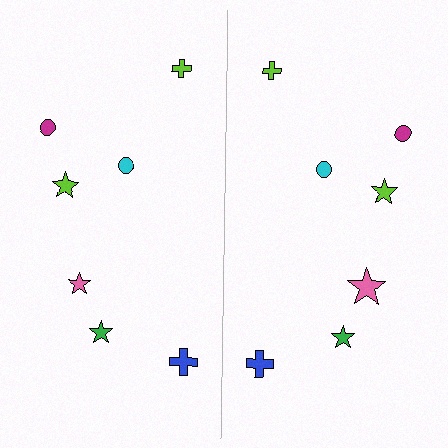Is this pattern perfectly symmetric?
No, the pattern is not perfectly symmetric. The pink star on the right side has a different size than its mirror counterpart.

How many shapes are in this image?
There are 14 shapes in this image.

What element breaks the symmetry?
The pink star on the right side has a different size than its mirror counterpart.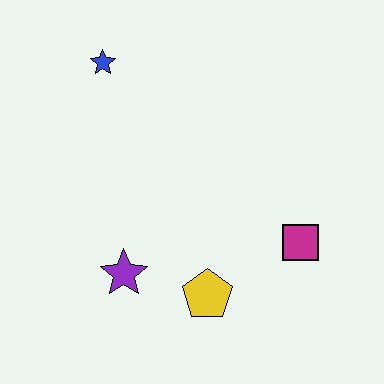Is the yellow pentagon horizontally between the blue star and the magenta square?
Yes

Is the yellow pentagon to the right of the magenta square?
No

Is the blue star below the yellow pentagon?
No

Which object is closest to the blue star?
The purple star is closest to the blue star.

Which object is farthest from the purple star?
The blue star is farthest from the purple star.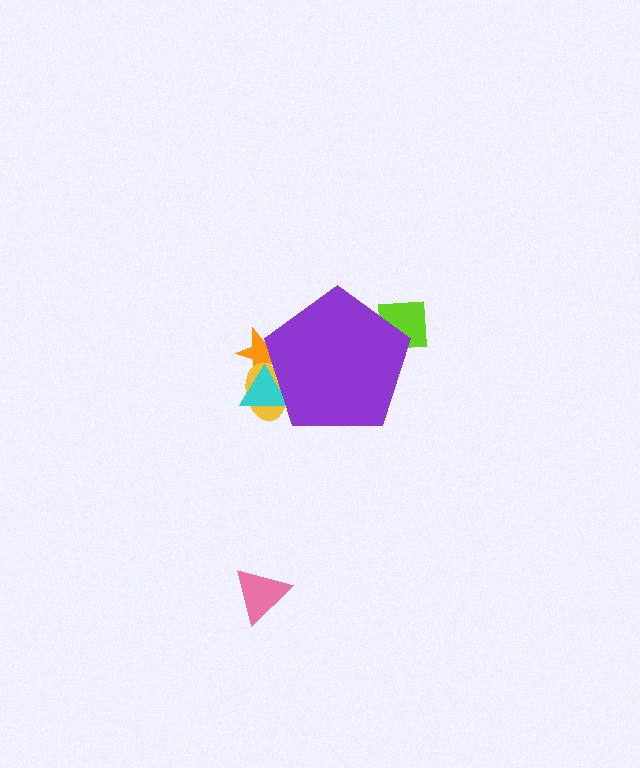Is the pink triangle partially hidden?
No, the pink triangle is fully visible.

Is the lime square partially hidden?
Yes, the lime square is partially hidden behind the purple pentagon.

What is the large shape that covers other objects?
A purple pentagon.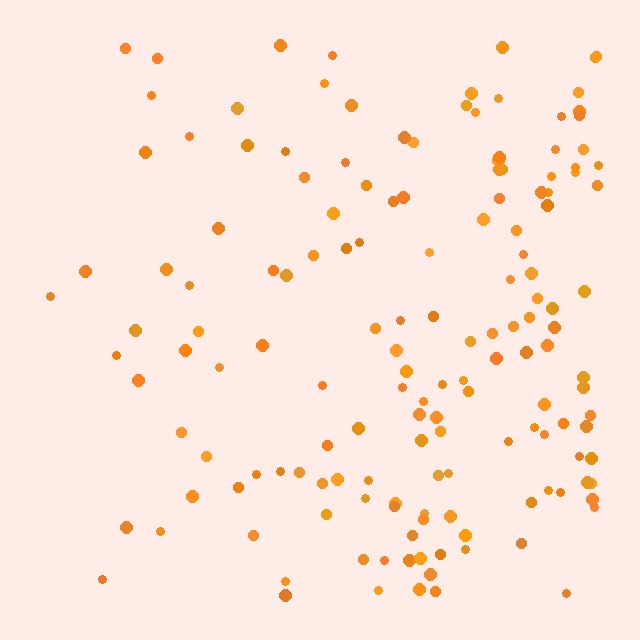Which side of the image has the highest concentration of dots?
The right.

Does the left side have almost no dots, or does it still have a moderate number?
Still a moderate number, just noticeably fewer than the right.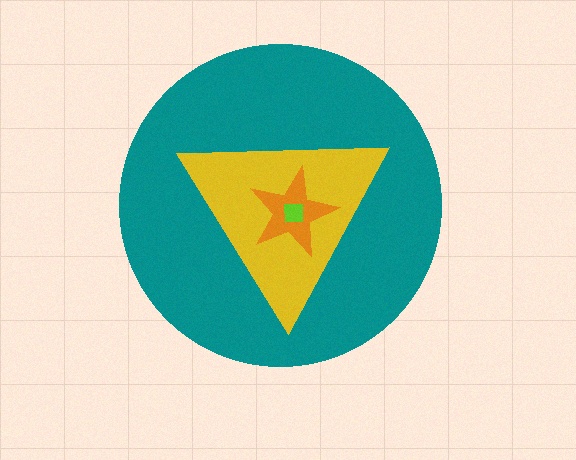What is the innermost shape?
The lime square.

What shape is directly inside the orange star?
The lime square.